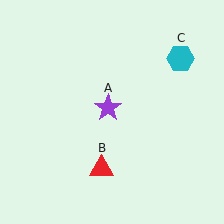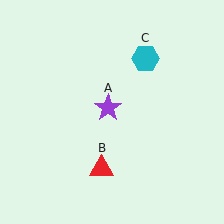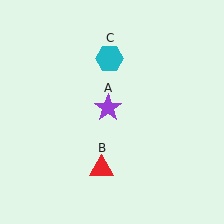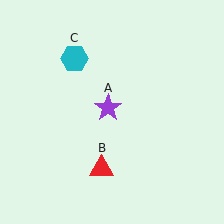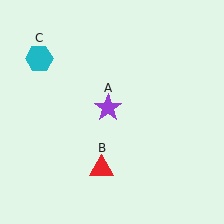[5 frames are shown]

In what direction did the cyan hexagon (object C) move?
The cyan hexagon (object C) moved left.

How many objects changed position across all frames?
1 object changed position: cyan hexagon (object C).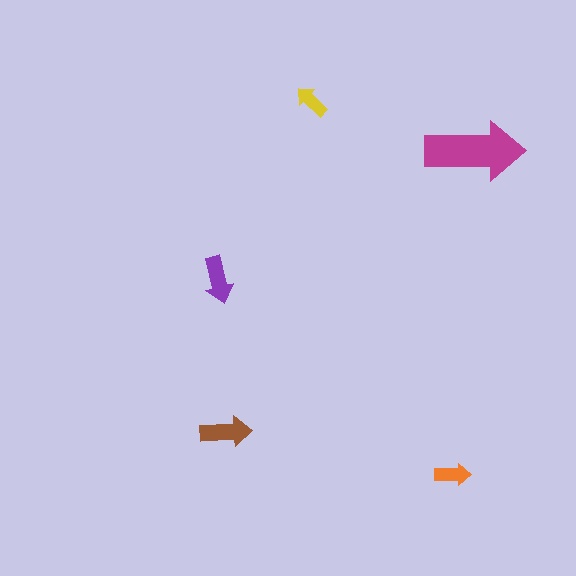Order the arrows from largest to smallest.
the magenta one, the brown one, the purple one, the orange one, the yellow one.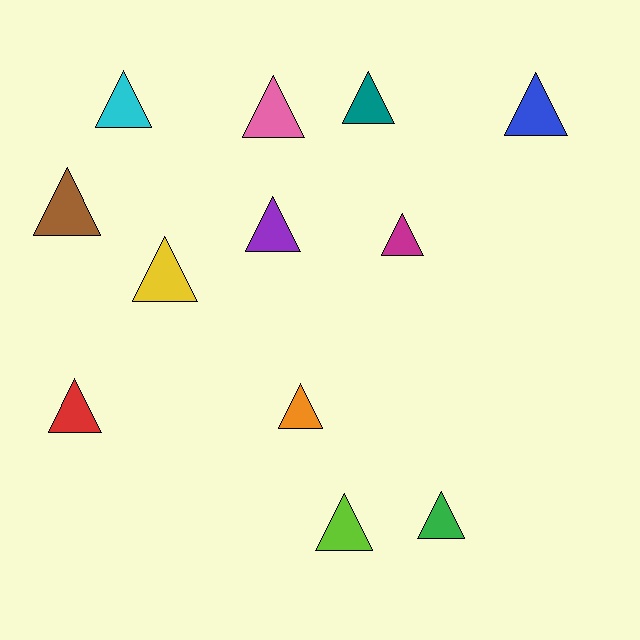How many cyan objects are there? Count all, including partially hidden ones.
There is 1 cyan object.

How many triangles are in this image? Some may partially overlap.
There are 12 triangles.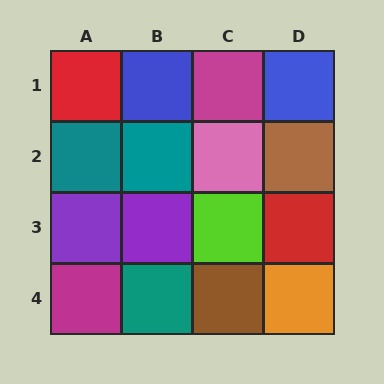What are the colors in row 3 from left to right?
Purple, purple, lime, red.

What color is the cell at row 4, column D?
Orange.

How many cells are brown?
2 cells are brown.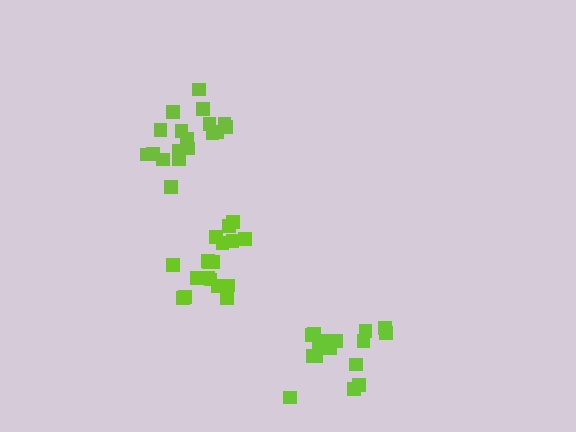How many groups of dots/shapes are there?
There are 3 groups.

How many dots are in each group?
Group 1: 19 dots, Group 2: 16 dots, Group 3: 19 dots (54 total).